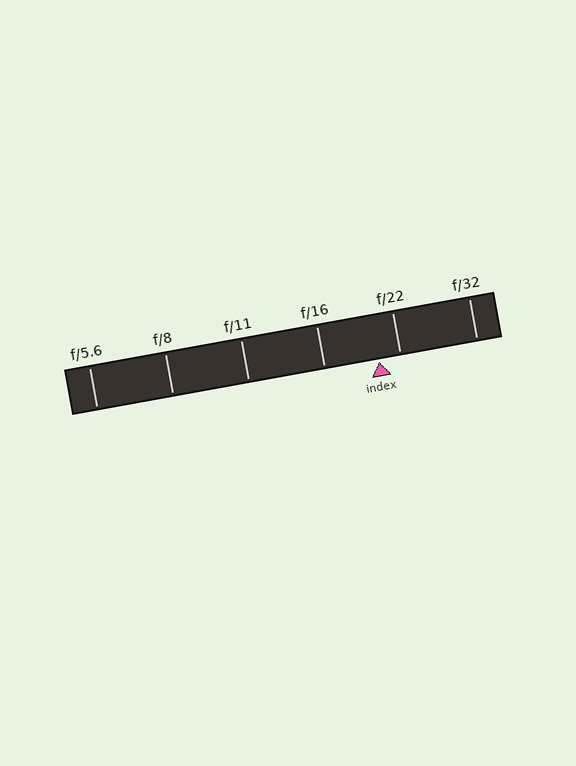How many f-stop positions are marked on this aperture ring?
There are 6 f-stop positions marked.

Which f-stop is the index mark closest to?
The index mark is closest to f/22.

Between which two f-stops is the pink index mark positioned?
The index mark is between f/16 and f/22.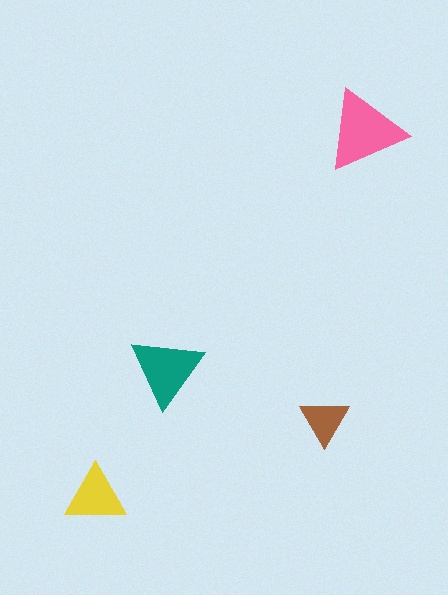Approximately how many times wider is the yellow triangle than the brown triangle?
About 1.5 times wider.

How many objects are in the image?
There are 4 objects in the image.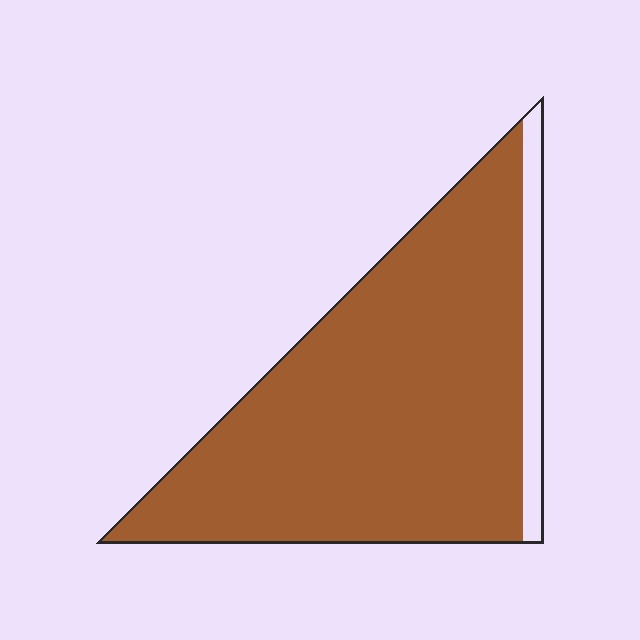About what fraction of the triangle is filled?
About nine tenths (9/10).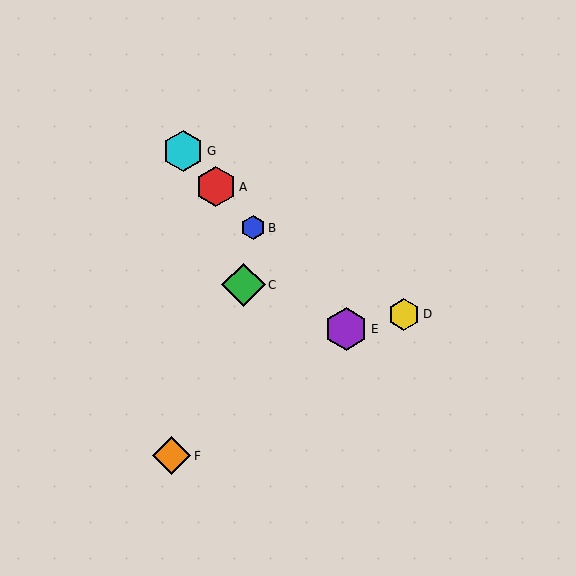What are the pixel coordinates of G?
Object G is at (183, 151).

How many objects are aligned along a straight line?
4 objects (A, B, E, G) are aligned along a straight line.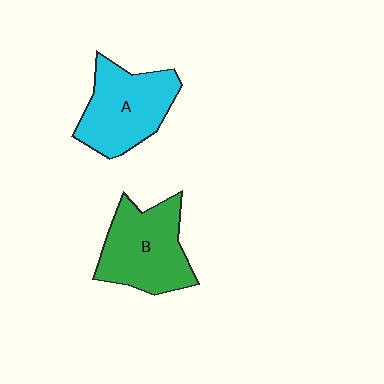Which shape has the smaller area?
Shape A (cyan).